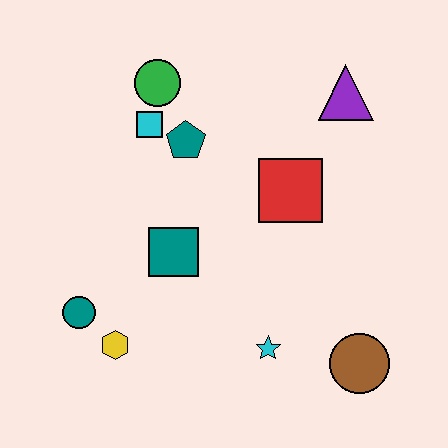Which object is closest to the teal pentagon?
The cyan square is closest to the teal pentagon.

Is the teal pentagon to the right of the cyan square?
Yes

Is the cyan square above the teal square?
Yes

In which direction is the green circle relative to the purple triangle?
The green circle is to the left of the purple triangle.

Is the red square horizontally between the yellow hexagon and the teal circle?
No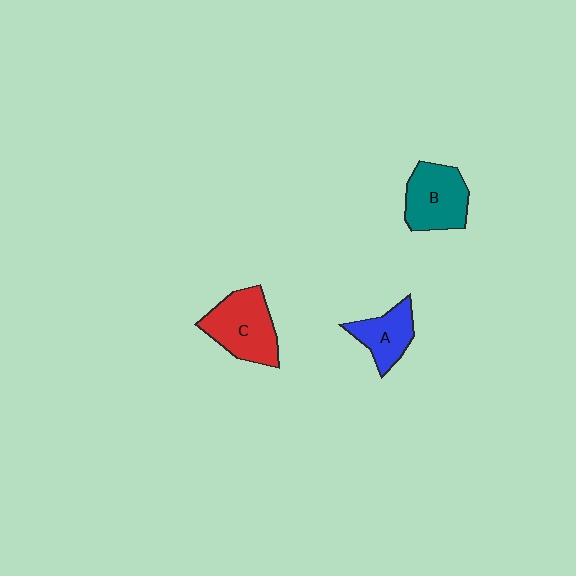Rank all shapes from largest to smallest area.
From largest to smallest: C (red), B (teal), A (blue).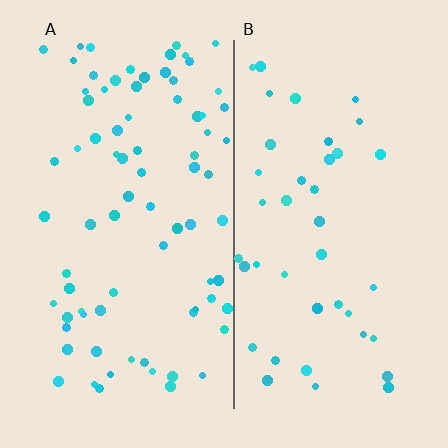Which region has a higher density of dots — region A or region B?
A (the left).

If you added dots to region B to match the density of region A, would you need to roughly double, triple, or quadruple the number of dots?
Approximately double.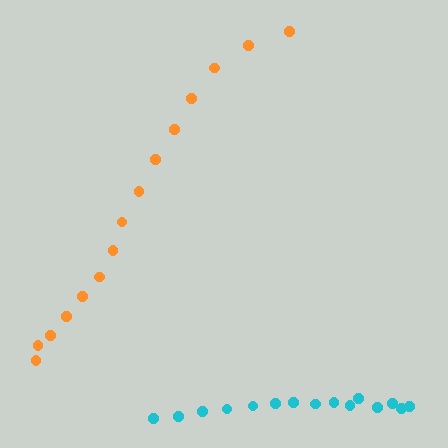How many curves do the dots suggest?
There are 2 distinct paths.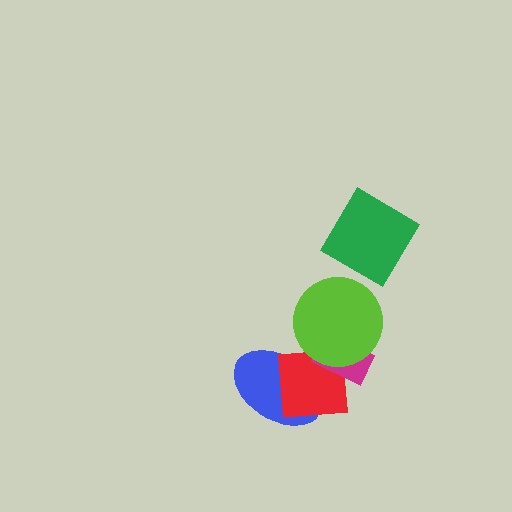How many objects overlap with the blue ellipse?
1 object overlaps with the blue ellipse.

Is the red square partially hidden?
Yes, it is partially covered by another shape.